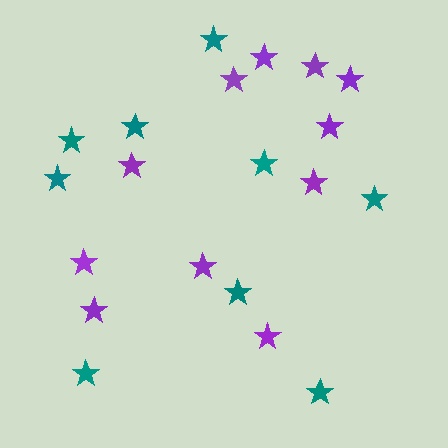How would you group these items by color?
There are 2 groups: one group of purple stars (11) and one group of teal stars (9).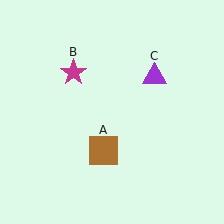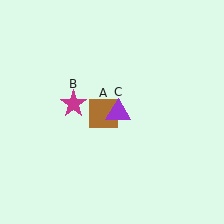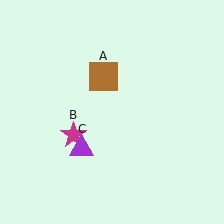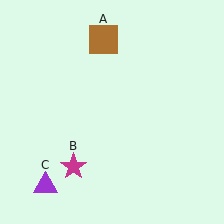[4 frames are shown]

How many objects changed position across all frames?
3 objects changed position: brown square (object A), magenta star (object B), purple triangle (object C).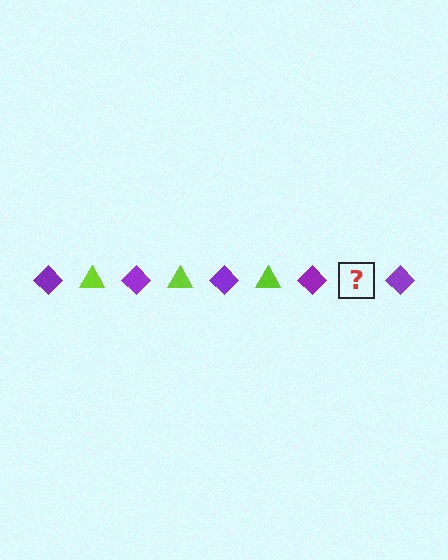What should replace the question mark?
The question mark should be replaced with a lime triangle.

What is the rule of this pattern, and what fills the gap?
The rule is that the pattern alternates between purple diamond and lime triangle. The gap should be filled with a lime triangle.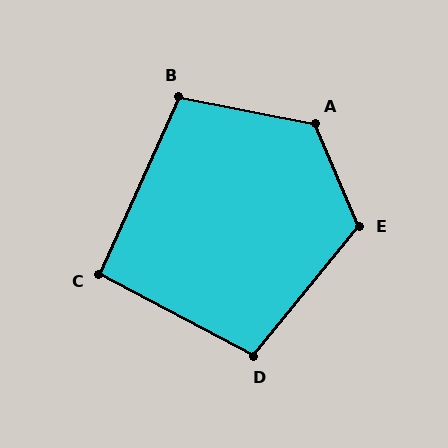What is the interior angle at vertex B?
Approximately 103 degrees (obtuse).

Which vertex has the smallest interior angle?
C, at approximately 94 degrees.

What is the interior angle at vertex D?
Approximately 101 degrees (obtuse).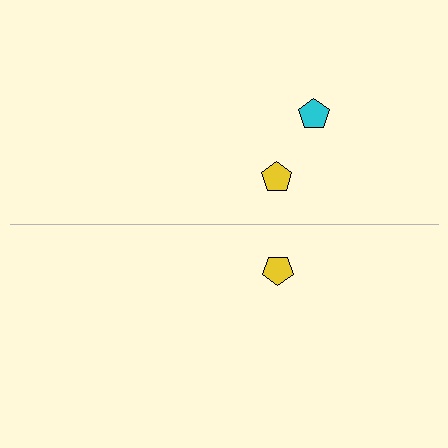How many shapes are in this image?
There are 3 shapes in this image.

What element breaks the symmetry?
A cyan pentagon is missing from the bottom side.